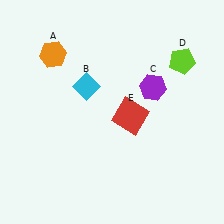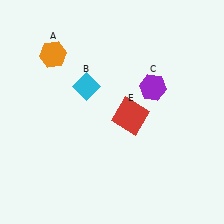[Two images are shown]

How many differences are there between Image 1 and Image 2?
There is 1 difference between the two images.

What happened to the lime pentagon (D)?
The lime pentagon (D) was removed in Image 2. It was in the top-right area of Image 1.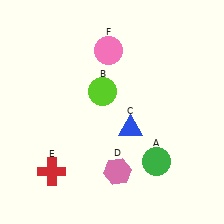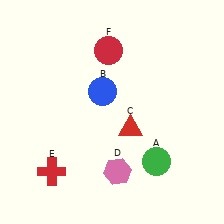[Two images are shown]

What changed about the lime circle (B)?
In Image 1, B is lime. In Image 2, it changed to blue.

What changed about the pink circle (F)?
In Image 1, F is pink. In Image 2, it changed to red.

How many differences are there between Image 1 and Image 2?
There are 3 differences between the two images.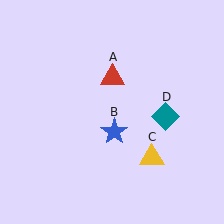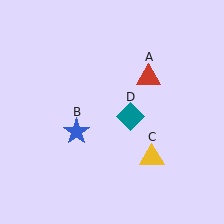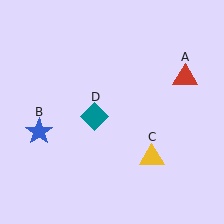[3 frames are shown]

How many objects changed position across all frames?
3 objects changed position: red triangle (object A), blue star (object B), teal diamond (object D).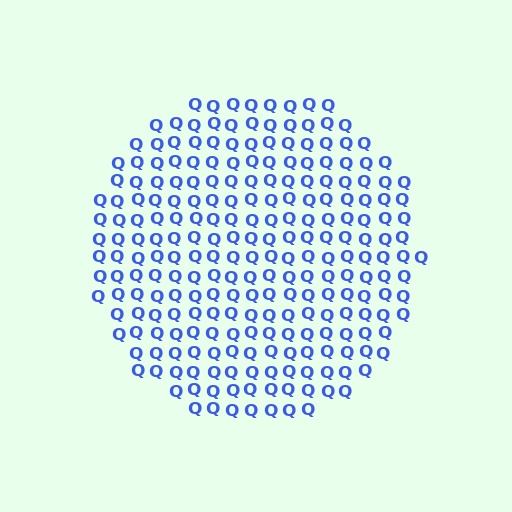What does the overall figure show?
The overall figure shows a circle.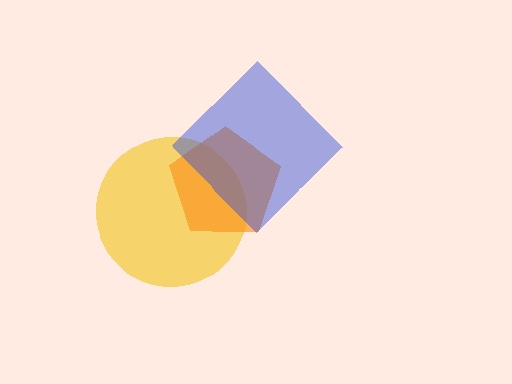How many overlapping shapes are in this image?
There are 3 overlapping shapes in the image.